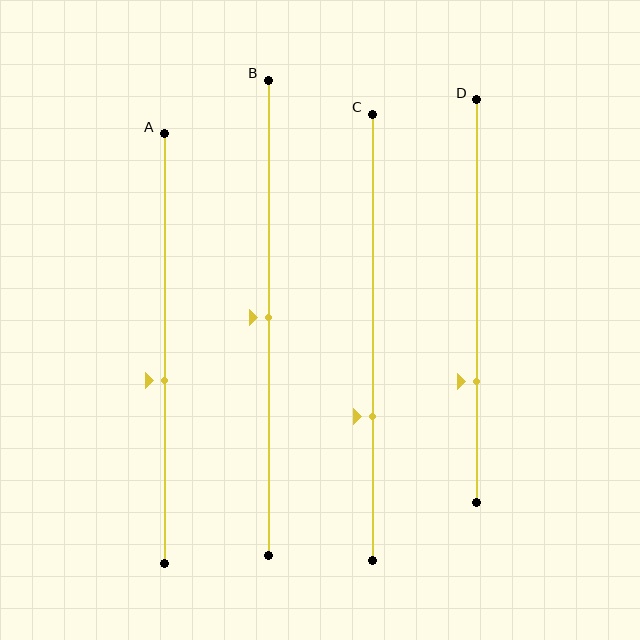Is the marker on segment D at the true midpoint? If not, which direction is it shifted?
No, the marker on segment D is shifted downward by about 20% of the segment length.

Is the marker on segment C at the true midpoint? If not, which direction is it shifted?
No, the marker on segment C is shifted downward by about 18% of the segment length.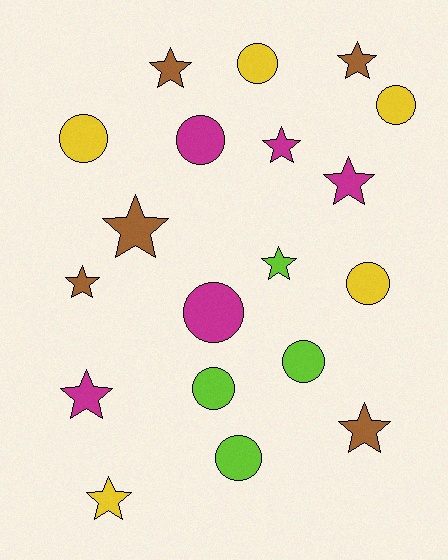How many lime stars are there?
There is 1 lime star.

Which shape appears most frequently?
Star, with 10 objects.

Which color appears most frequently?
Yellow, with 5 objects.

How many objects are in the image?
There are 19 objects.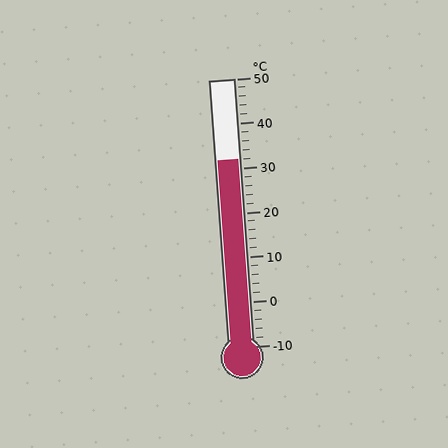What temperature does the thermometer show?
The thermometer shows approximately 32°C.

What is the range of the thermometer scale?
The thermometer scale ranges from -10°C to 50°C.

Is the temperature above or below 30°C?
The temperature is above 30°C.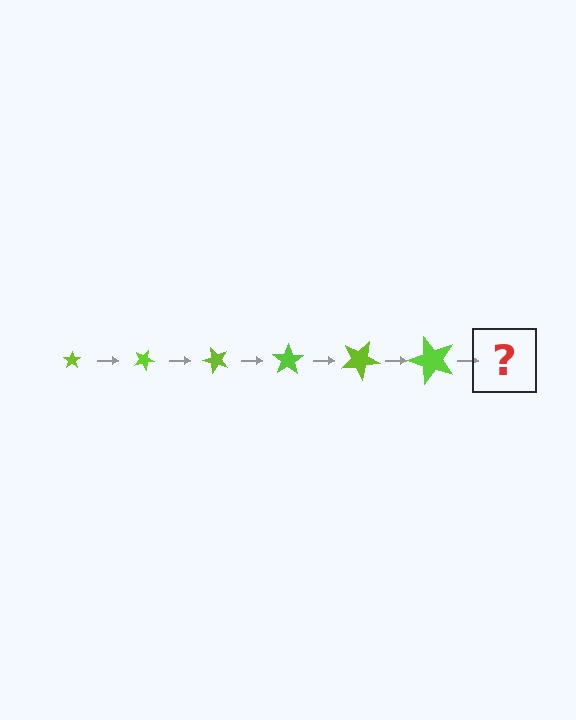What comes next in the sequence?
The next element should be a star, larger than the previous one and rotated 150 degrees from the start.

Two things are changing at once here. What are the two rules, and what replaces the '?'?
The two rules are that the star grows larger each step and it rotates 25 degrees each step. The '?' should be a star, larger than the previous one and rotated 150 degrees from the start.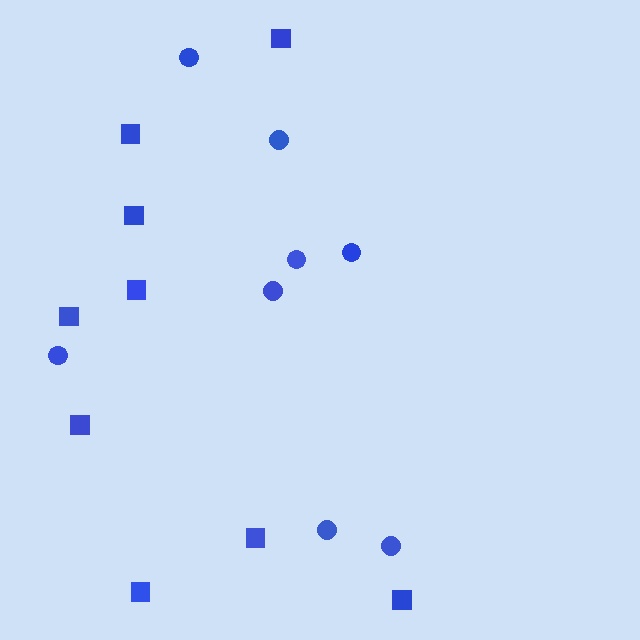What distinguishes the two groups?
There are 2 groups: one group of circles (8) and one group of squares (9).